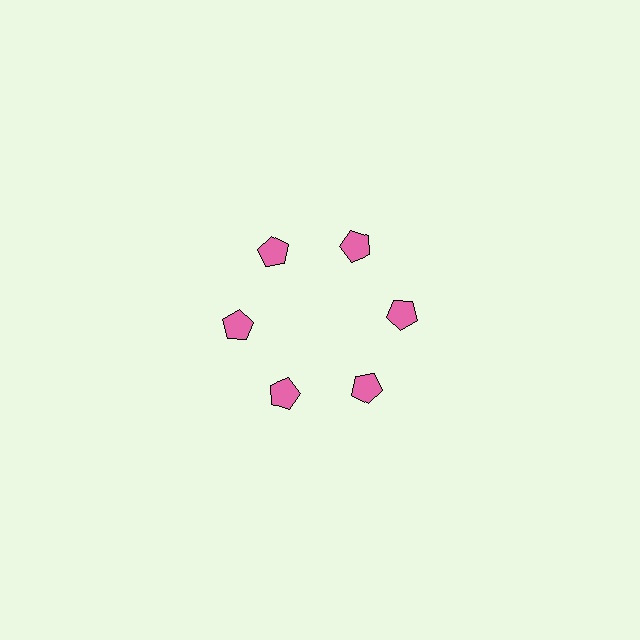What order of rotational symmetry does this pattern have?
This pattern has 6-fold rotational symmetry.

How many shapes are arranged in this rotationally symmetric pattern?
There are 6 shapes, arranged in 6 groups of 1.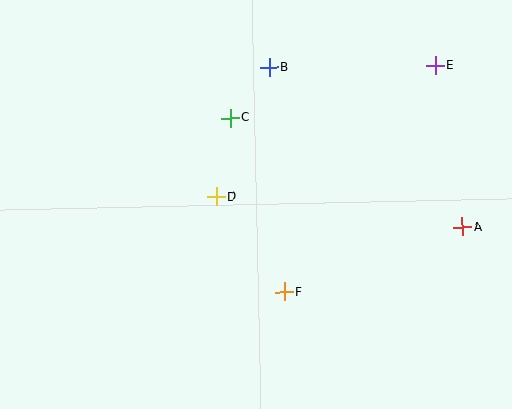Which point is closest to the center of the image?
Point D at (216, 197) is closest to the center.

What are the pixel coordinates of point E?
Point E is at (435, 65).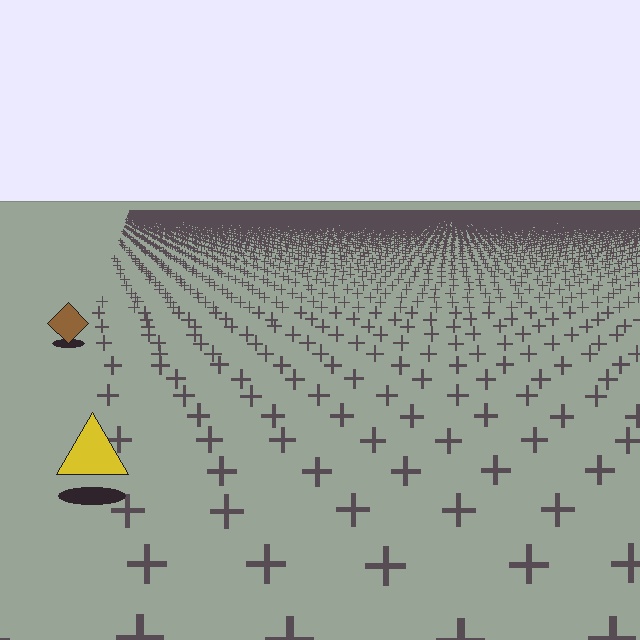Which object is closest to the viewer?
The yellow triangle is closest. The texture marks near it are larger and more spread out.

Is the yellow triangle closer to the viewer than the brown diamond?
Yes. The yellow triangle is closer — you can tell from the texture gradient: the ground texture is coarser near it.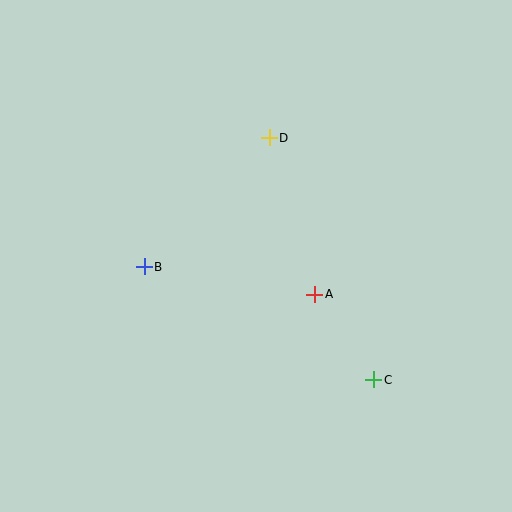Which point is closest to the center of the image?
Point A at (315, 295) is closest to the center.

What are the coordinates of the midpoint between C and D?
The midpoint between C and D is at (321, 259).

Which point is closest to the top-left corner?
Point D is closest to the top-left corner.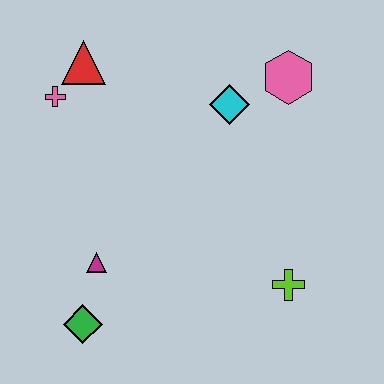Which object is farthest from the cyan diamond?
The green diamond is farthest from the cyan diamond.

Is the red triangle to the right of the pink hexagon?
No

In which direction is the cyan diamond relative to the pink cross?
The cyan diamond is to the right of the pink cross.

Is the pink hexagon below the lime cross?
No